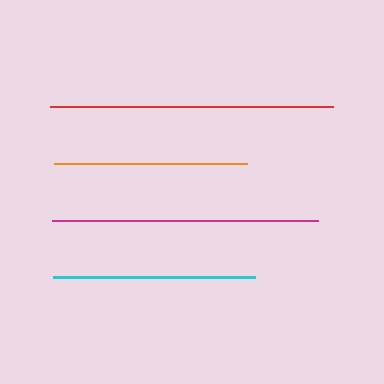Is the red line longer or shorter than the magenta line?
The red line is longer than the magenta line.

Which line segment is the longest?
The red line is the longest at approximately 283 pixels.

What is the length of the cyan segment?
The cyan segment is approximately 202 pixels long.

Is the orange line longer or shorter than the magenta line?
The magenta line is longer than the orange line.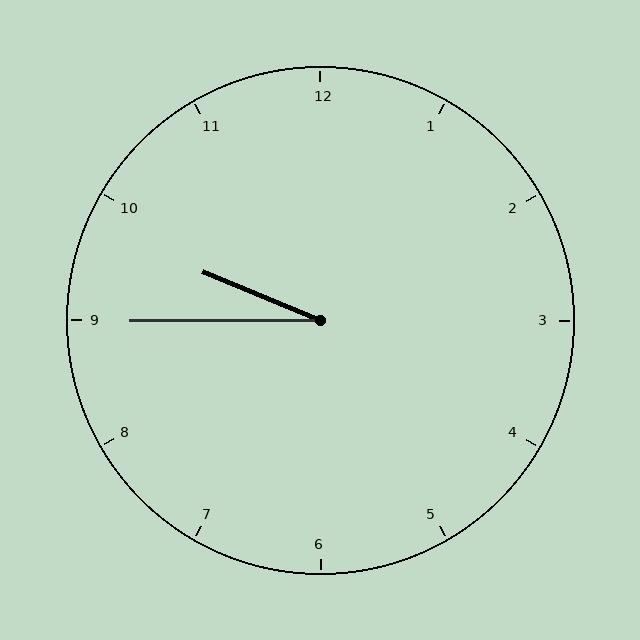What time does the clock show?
9:45.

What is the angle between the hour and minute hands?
Approximately 22 degrees.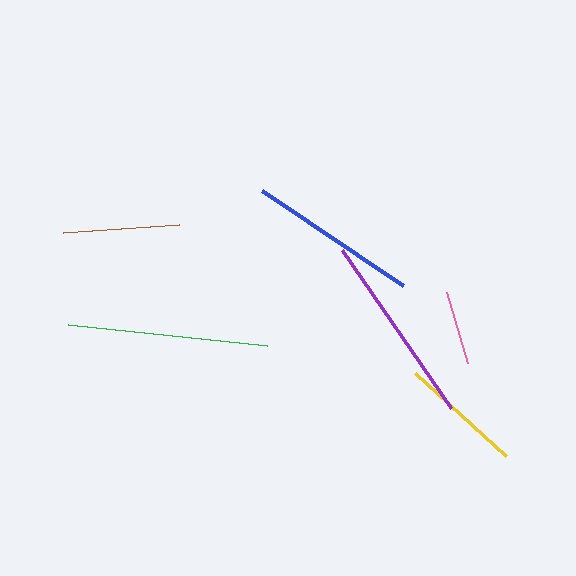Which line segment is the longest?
The green line is the longest at approximately 200 pixels.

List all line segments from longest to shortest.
From longest to shortest: green, purple, blue, yellow, brown, pink.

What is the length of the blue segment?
The blue segment is approximately 169 pixels long.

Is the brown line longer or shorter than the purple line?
The purple line is longer than the brown line.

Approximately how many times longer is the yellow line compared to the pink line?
The yellow line is approximately 1.7 times the length of the pink line.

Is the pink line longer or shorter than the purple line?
The purple line is longer than the pink line.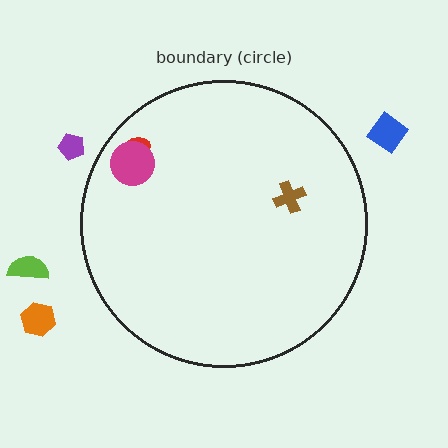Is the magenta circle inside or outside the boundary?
Inside.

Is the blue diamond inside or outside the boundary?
Outside.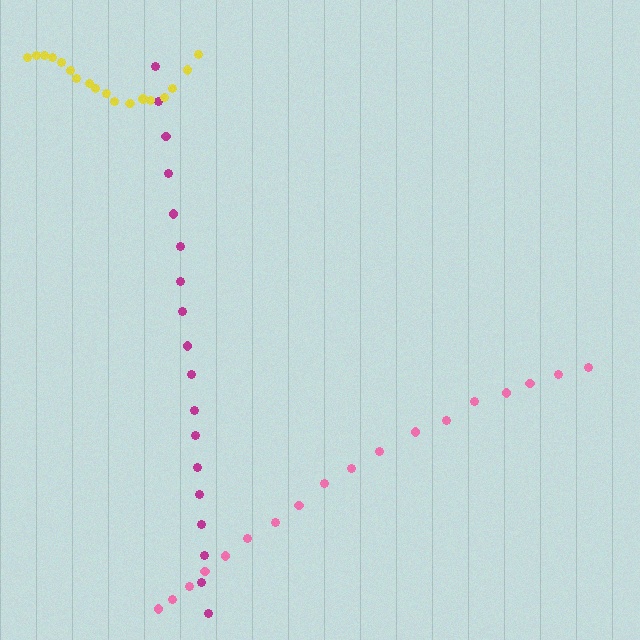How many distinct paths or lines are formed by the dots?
There are 3 distinct paths.